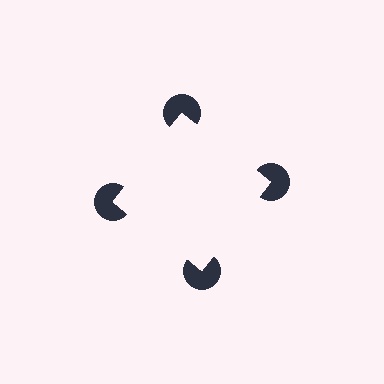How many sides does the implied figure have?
4 sides.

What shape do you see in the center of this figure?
An illusory square — its edges are inferred from the aligned wedge cuts in the pac-man discs, not physically drawn.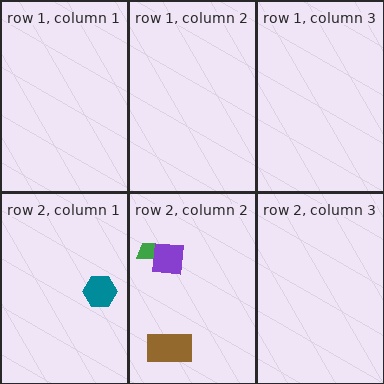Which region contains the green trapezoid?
The row 2, column 2 region.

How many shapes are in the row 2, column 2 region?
3.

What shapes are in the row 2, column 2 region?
The green trapezoid, the brown rectangle, the purple square.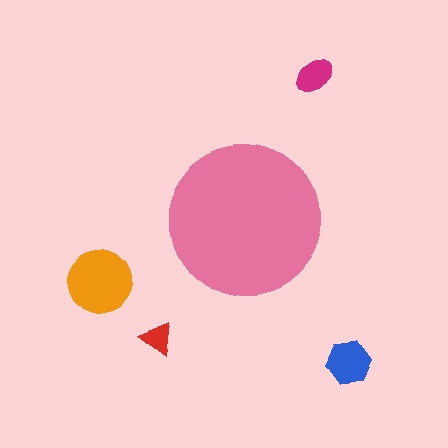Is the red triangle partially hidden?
No, the red triangle is fully visible.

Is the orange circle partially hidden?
No, the orange circle is fully visible.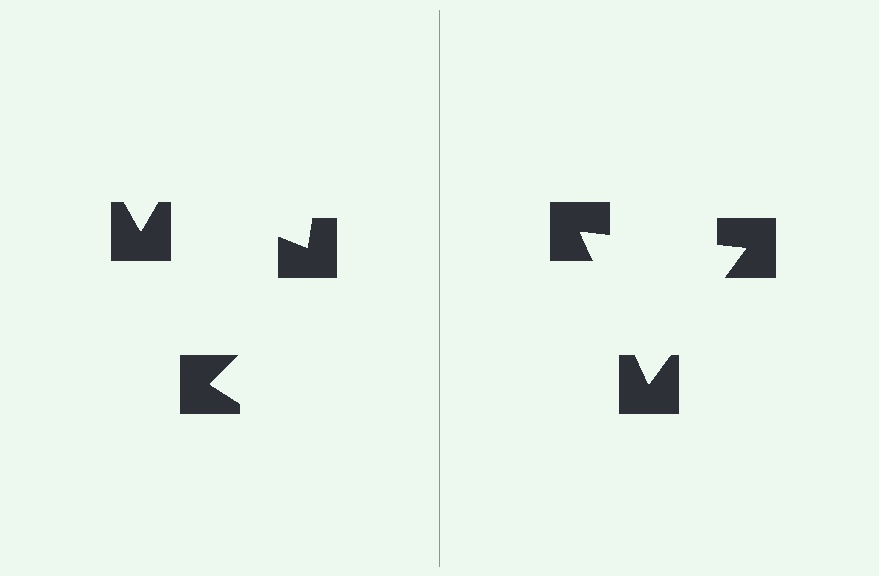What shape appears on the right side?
An illusory triangle.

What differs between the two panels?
The notched squares are positioned identically on both sides; only the wedge orientations differ. On the right they align to a triangle; on the left they are misaligned.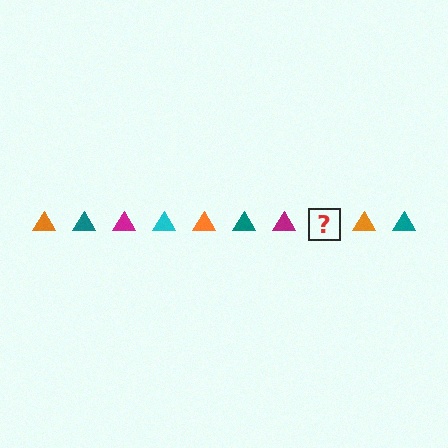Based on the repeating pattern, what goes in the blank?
The blank should be a cyan triangle.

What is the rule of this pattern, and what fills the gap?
The rule is that the pattern cycles through orange, teal, magenta, cyan triangles. The gap should be filled with a cyan triangle.